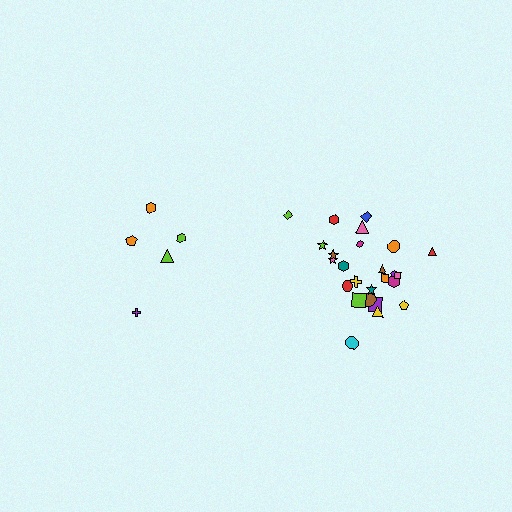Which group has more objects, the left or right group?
The right group.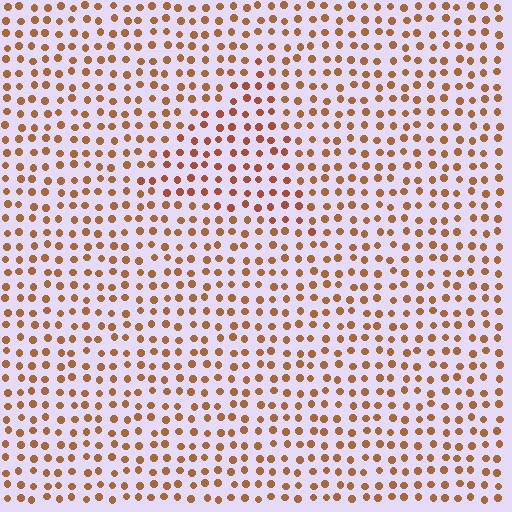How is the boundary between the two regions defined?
The boundary is defined purely by a slight shift in hue (about 16 degrees). Spacing, size, and orientation are identical on both sides.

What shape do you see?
I see a triangle.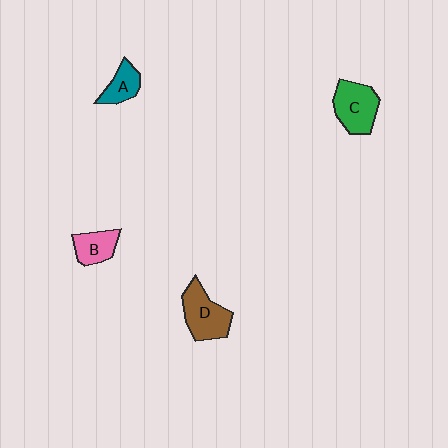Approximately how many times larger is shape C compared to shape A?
Approximately 1.7 times.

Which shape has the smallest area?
Shape A (teal).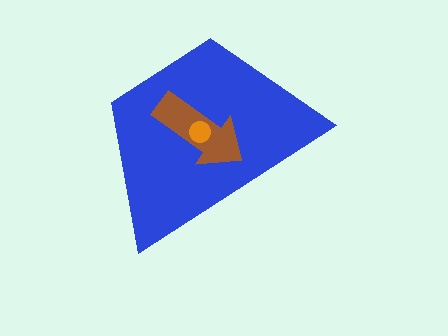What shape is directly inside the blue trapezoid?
The brown arrow.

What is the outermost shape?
The blue trapezoid.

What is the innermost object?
The orange circle.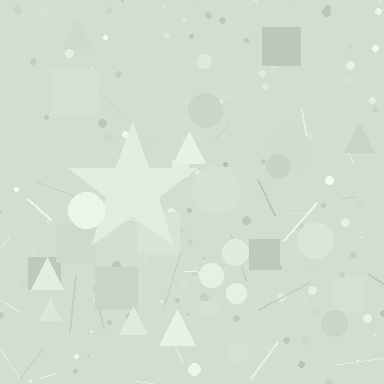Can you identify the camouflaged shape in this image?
The camouflaged shape is a star.